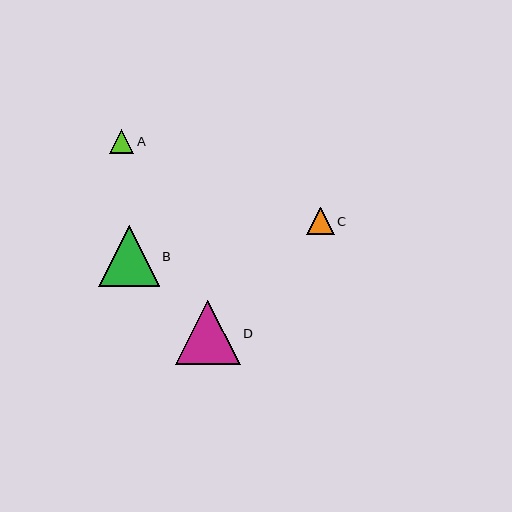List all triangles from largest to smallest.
From largest to smallest: D, B, C, A.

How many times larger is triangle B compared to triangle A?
Triangle B is approximately 2.5 times the size of triangle A.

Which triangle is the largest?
Triangle D is the largest with a size of approximately 64 pixels.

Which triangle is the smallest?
Triangle A is the smallest with a size of approximately 24 pixels.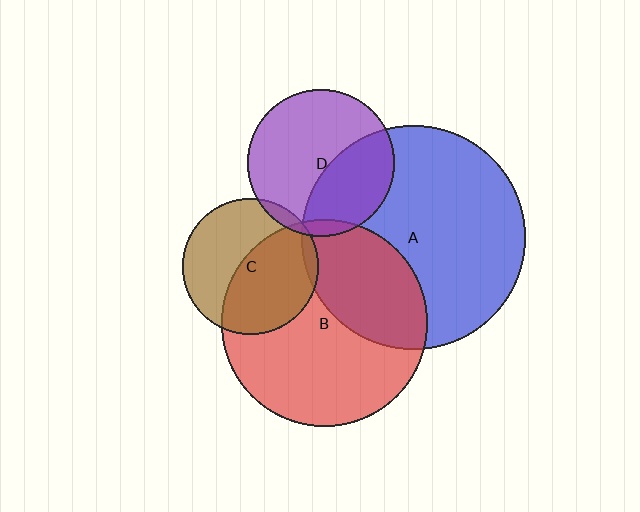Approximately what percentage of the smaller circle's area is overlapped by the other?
Approximately 35%.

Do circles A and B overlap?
Yes.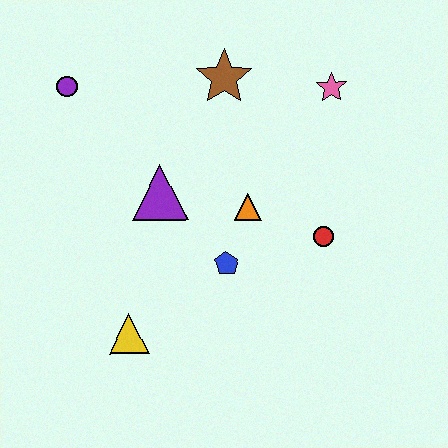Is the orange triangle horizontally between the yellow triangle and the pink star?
Yes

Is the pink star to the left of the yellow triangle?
No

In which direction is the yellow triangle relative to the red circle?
The yellow triangle is to the left of the red circle.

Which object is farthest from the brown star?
The yellow triangle is farthest from the brown star.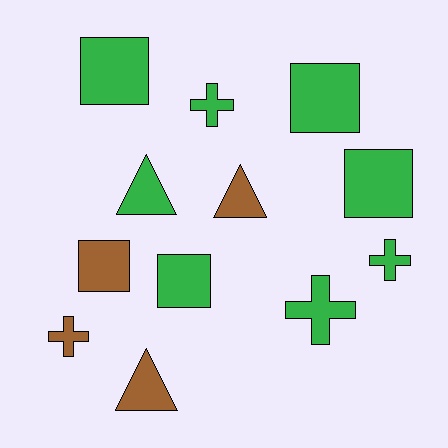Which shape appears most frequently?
Square, with 5 objects.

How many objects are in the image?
There are 12 objects.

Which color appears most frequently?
Green, with 8 objects.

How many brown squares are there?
There is 1 brown square.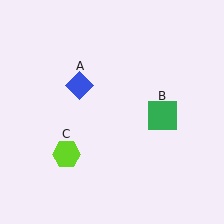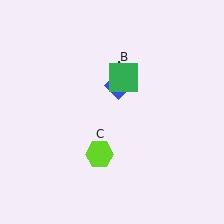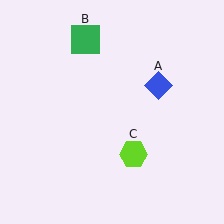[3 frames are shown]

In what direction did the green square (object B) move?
The green square (object B) moved up and to the left.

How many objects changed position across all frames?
3 objects changed position: blue diamond (object A), green square (object B), lime hexagon (object C).